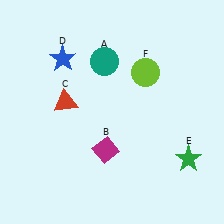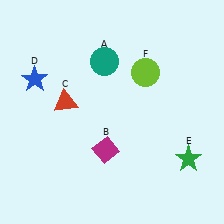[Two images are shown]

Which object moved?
The blue star (D) moved left.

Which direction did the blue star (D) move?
The blue star (D) moved left.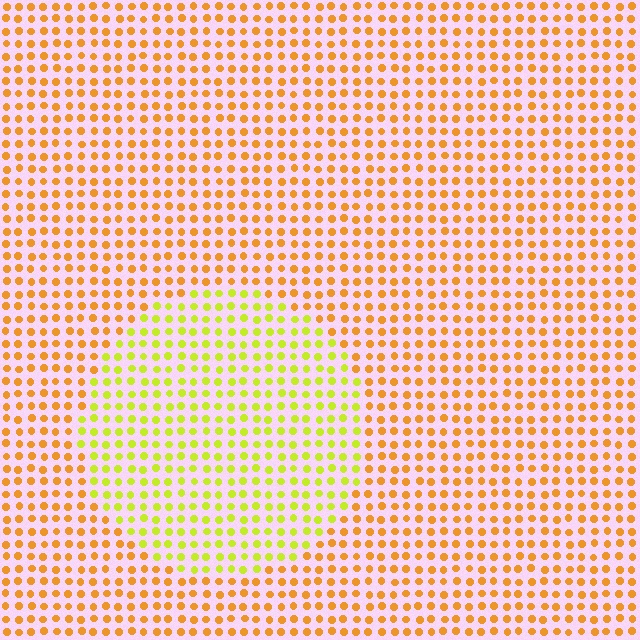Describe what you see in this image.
The image is filled with small orange elements in a uniform arrangement. A circle-shaped region is visible where the elements are tinted to a slightly different hue, forming a subtle color boundary.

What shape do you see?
I see a circle.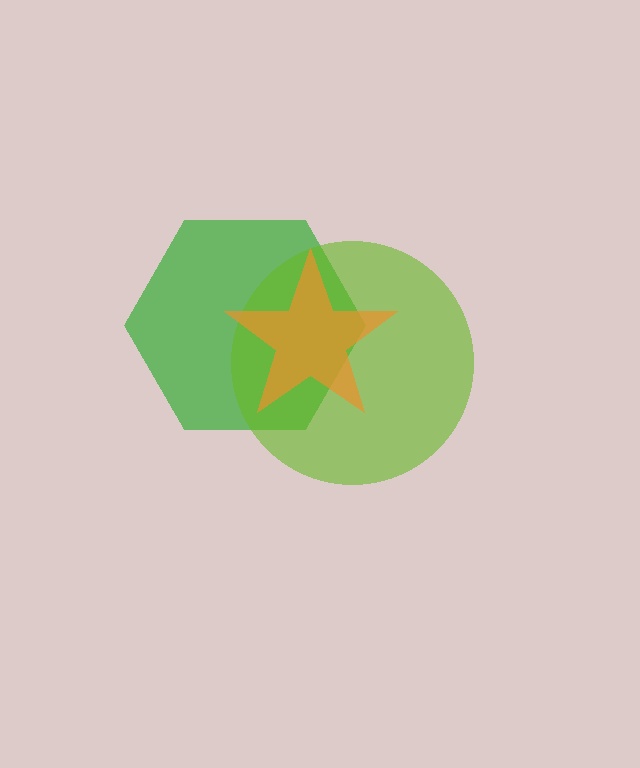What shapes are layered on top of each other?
The layered shapes are: a green hexagon, a lime circle, an orange star.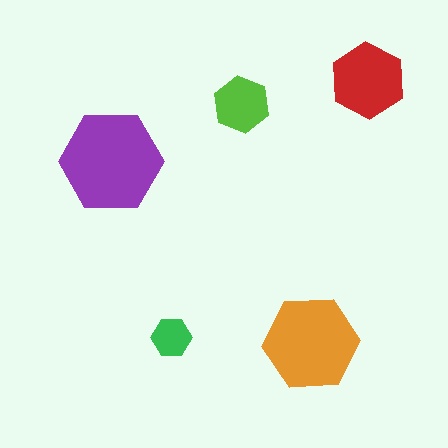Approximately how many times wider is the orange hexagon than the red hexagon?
About 1.5 times wider.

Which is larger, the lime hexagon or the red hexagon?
The red one.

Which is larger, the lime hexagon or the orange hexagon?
The orange one.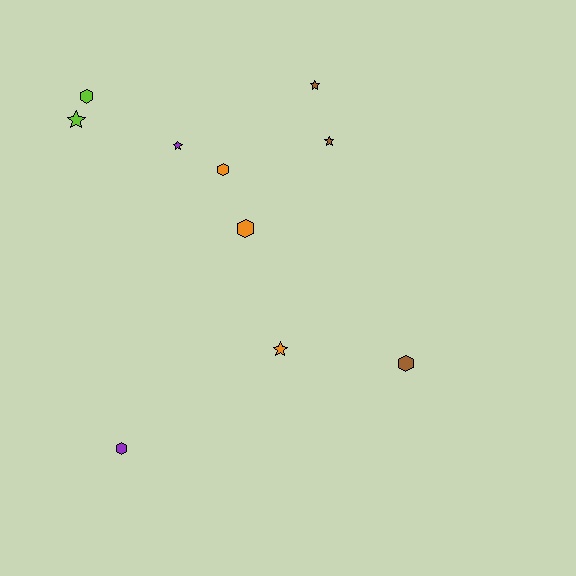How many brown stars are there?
There are 2 brown stars.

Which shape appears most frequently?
Star, with 5 objects.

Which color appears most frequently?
Brown, with 3 objects.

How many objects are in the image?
There are 10 objects.